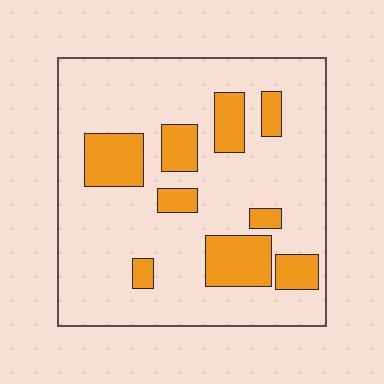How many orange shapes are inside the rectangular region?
9.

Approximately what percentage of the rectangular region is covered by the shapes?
Approximately 20%.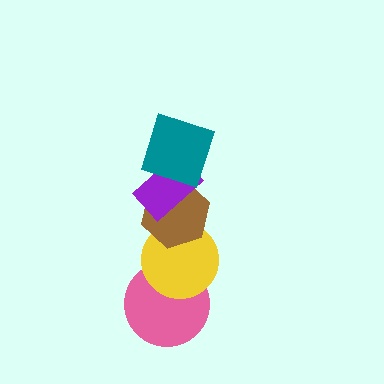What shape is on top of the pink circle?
The yellow circle is on top of the pink circle.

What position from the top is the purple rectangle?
The purple rectangle is 2nd from the top.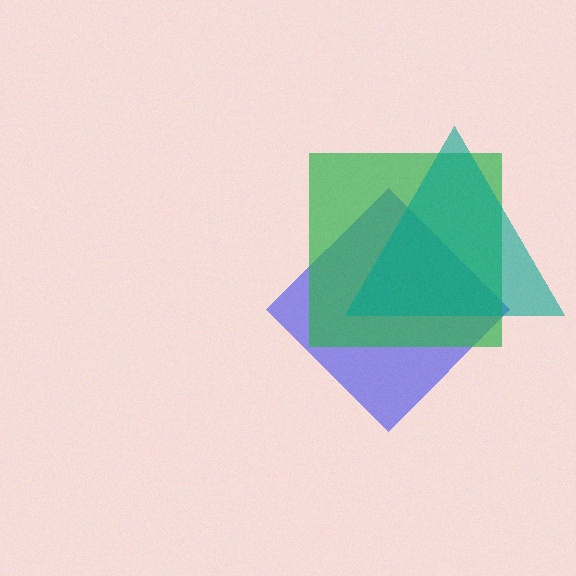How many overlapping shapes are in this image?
There are 3 overlapping shapes in the image.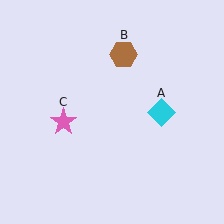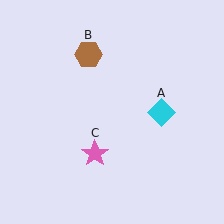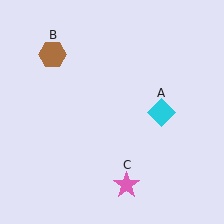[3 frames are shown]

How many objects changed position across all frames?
2 objects changed position: brown hexagon (object B), pink star (object C).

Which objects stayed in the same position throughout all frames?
Cyan diamond (object A) remained stationary.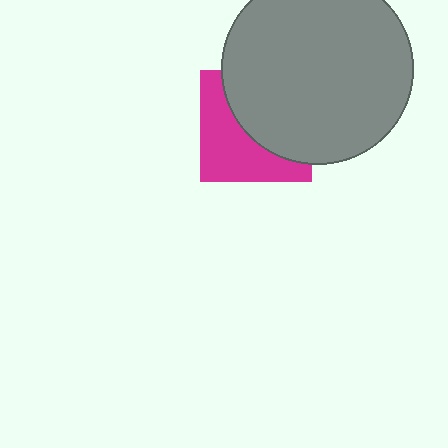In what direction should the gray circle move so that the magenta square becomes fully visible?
The gray circle should move toward the upper-right. That is the shortest direction to clear the overlap and leave the magenta square fully visible.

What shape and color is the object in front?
The object in front is a gray circle.